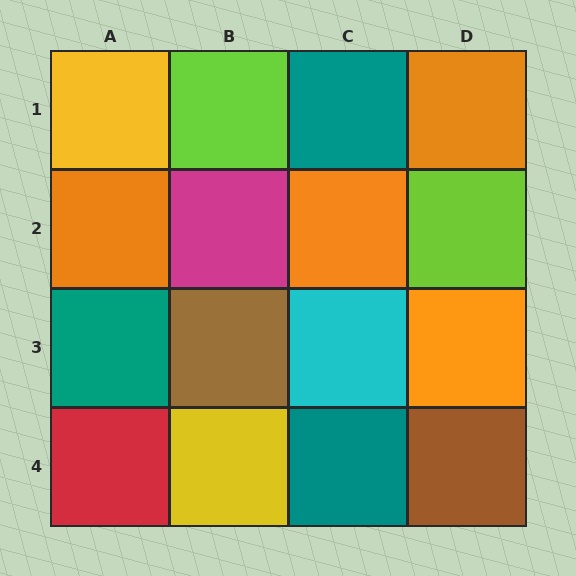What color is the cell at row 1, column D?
Orange.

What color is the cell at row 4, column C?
Teal.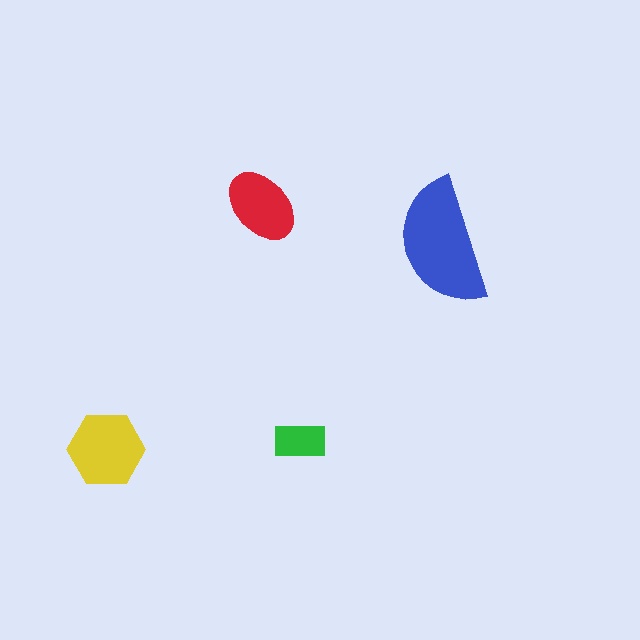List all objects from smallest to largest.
The green rectangle, the red ellipse, the yellow hexagon, the blue semicircle.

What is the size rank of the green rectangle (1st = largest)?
4th.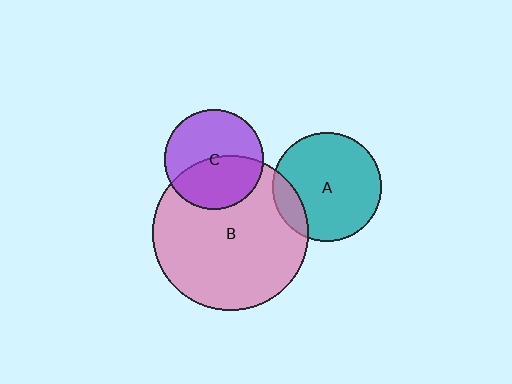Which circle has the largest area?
Circle B (pink).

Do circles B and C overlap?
Yes.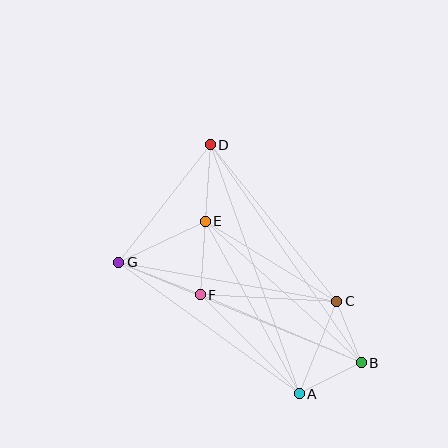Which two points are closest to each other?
Points B and C are closest to each other.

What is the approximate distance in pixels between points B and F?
The distance between B and F is approximately 175 pixels.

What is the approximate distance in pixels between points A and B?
The distance between A and B is approximately 69 pixels.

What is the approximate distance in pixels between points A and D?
The distance between A and D is approximately 265 pixels.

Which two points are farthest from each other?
Points B and D are farthest from each other.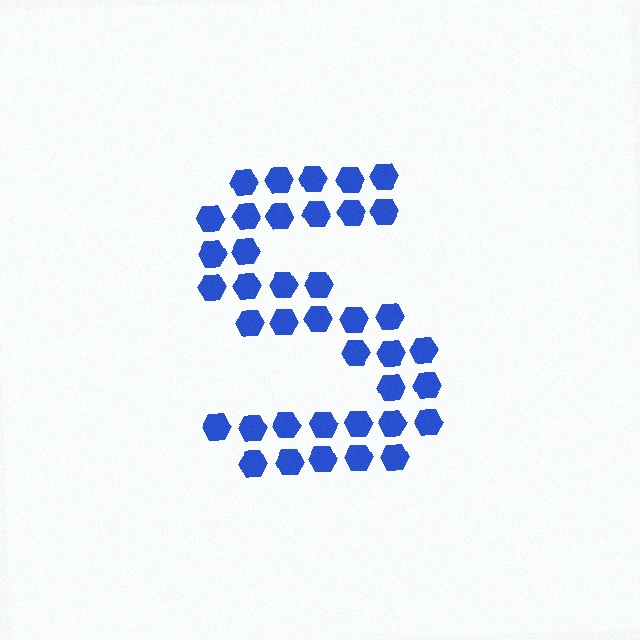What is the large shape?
The large shape is the letter S.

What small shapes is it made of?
It is made of small hexagons.